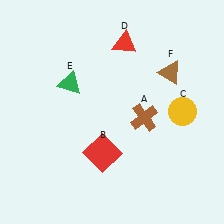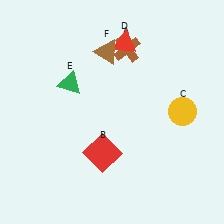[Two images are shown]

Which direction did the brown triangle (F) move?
The brown triangle (F) moved left.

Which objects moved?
The objects that moved are: the brown cross (A), the brown triangle (F).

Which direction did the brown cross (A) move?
The brown cross (A) moved up.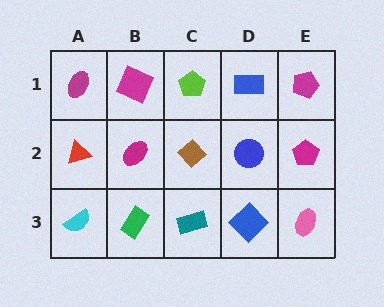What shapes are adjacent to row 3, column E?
A magenta pentagon (row 2, column E), a blue diamond (row 3, column D).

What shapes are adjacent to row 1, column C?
A brown diamond (row 2, column C), a magenta square (row 1, column B), a blue rectangle (row 1, column D).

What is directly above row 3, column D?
A blue circle.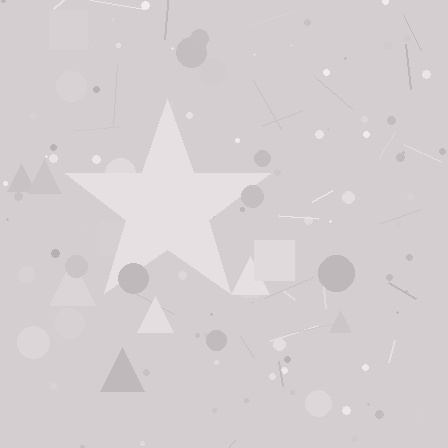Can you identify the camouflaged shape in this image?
The camouflaged shape is a star.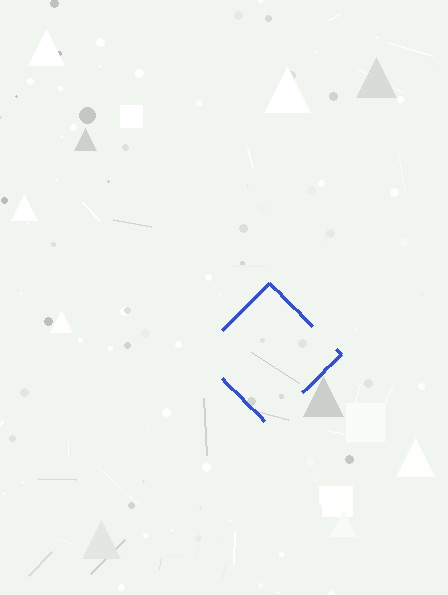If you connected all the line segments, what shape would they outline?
They would outline a diamond.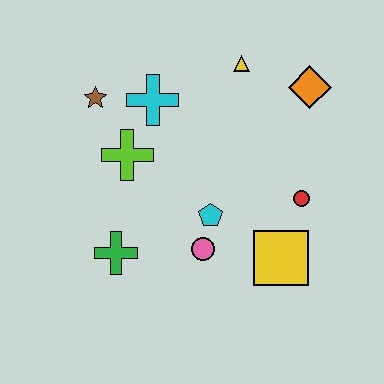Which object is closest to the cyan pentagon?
The pink circle is closest to the cyan pentagon.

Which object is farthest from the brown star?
The yellow square is farthest from the brown star.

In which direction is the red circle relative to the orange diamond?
The red circle is below the orange diamond.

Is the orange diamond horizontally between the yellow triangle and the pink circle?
No